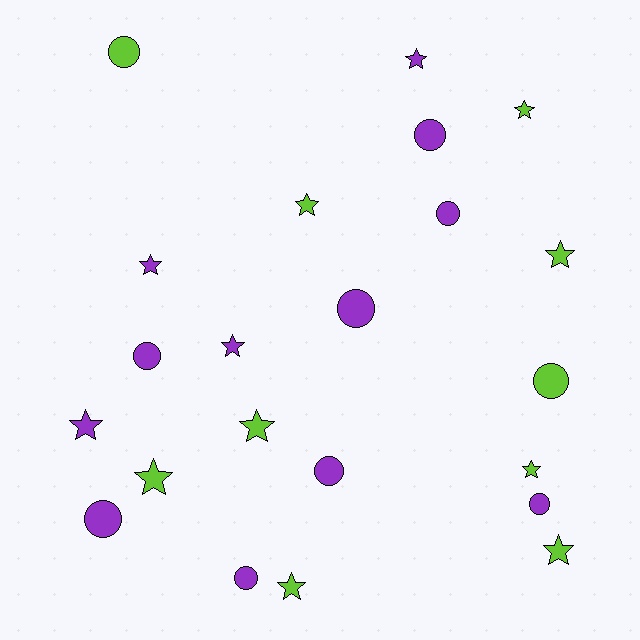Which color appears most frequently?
Purple, with 12 objects.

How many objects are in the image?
There are 22 objects.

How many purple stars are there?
There are 4 purple stars.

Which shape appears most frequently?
Star, with 12 objects.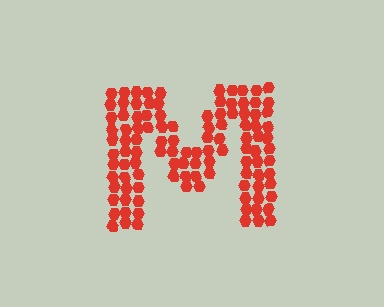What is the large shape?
The large shape is the letter M.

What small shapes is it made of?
It is made of small hexagons.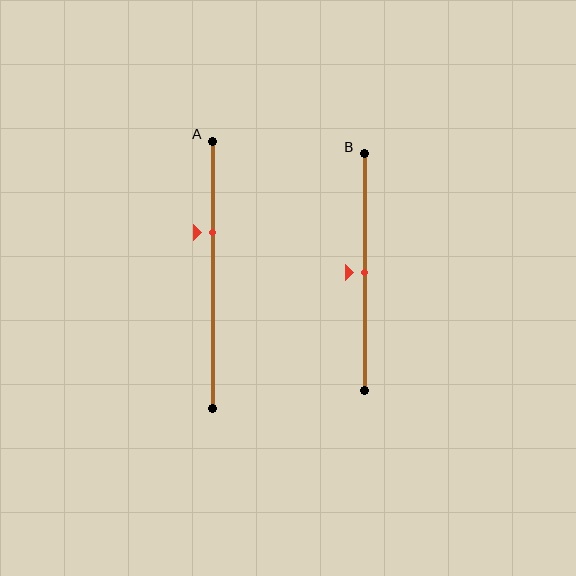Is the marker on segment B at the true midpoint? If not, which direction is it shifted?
Yes, the marker on segment B is at the true midpoint.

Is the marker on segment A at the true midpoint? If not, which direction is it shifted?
No, the marker on segment A is shifted upward by about 16% of the segment length.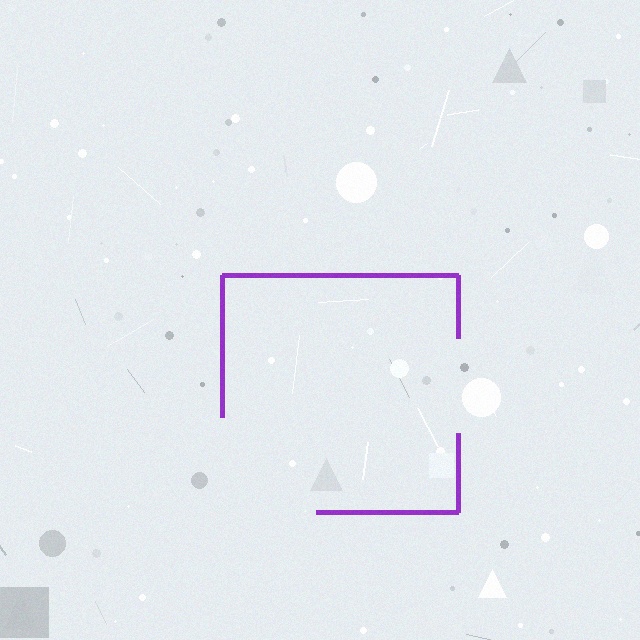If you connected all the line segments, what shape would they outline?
They would outline a square.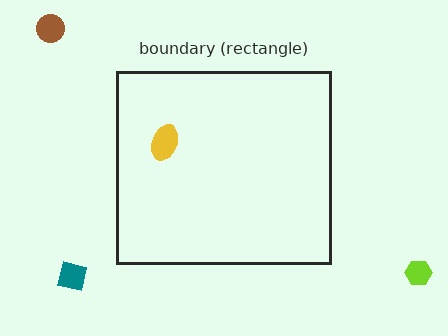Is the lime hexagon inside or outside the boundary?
Outside.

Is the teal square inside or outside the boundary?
Outside.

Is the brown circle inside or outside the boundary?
Outside.